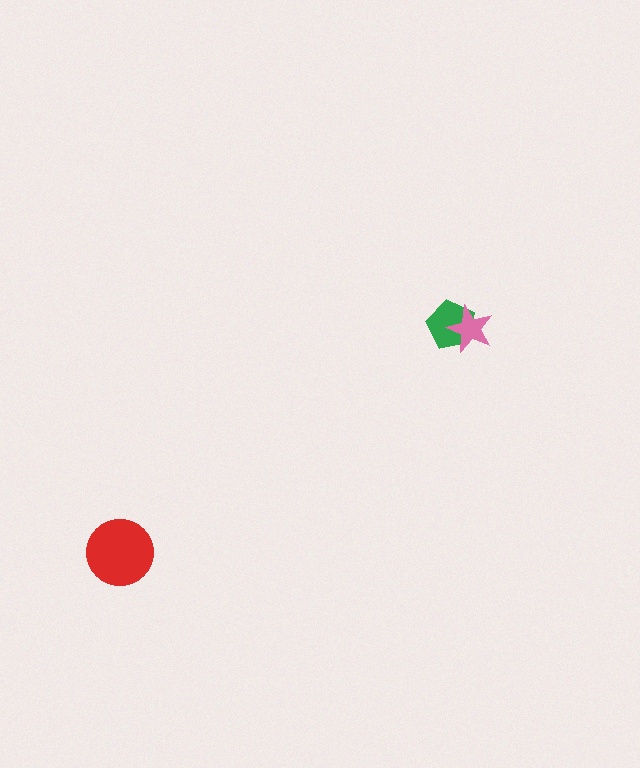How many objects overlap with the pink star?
1 object overlaps with the pink star.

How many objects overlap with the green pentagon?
1 object overlaps with the green pentagon.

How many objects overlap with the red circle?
0 objects overlap with the red circle.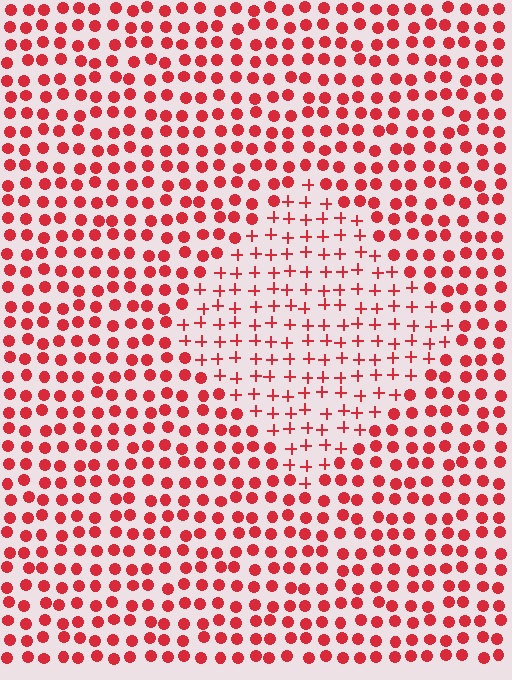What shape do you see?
I see a diamond.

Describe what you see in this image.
The image is filled with small red elements arranged in a uniform grid. A diamond-shaped region contains plus signs, while the surrounding area contains circles. The boundary is defined purely by the change in element shape.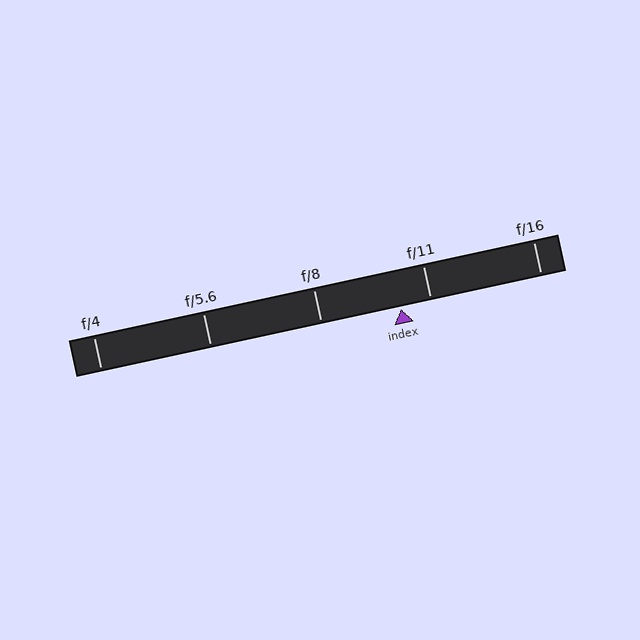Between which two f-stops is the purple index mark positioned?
The index mark is between f/8 and f/11.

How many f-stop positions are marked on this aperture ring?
There are 5 f-stop positions marked.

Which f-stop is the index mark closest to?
The index mark is closest to f/11.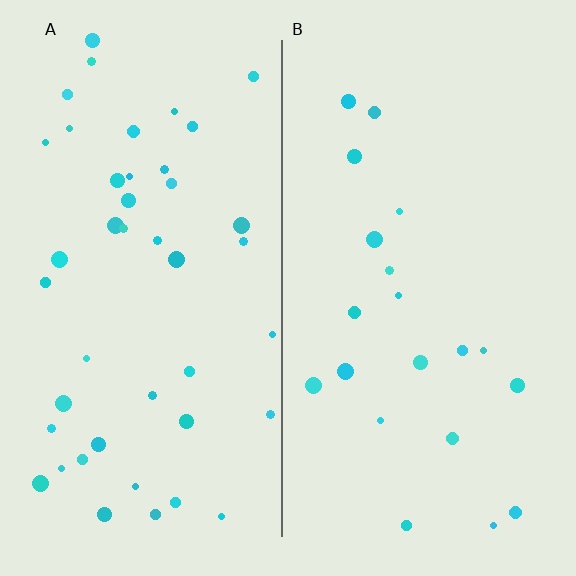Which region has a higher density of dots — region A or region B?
A (the left).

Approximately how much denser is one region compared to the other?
Approximately 2.2× — region A over region B.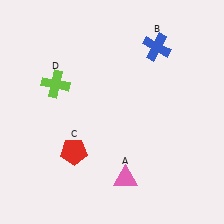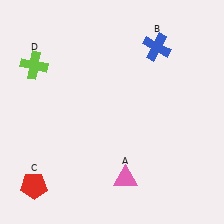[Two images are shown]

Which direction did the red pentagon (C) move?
The red pentagon (C) moved left.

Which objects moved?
The objects that moved are: the red pentagon (C), the lime cross (D).